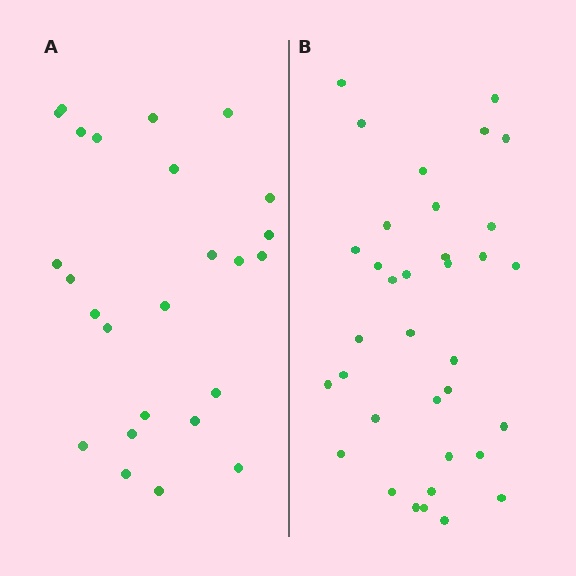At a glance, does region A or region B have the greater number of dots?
Region B (the right region) has more dots.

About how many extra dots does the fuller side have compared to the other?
Region B has roughly 10 or so more dots than region A.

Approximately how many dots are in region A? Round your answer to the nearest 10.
About 20 dots. (The exact count is 25, which rounds to 20.)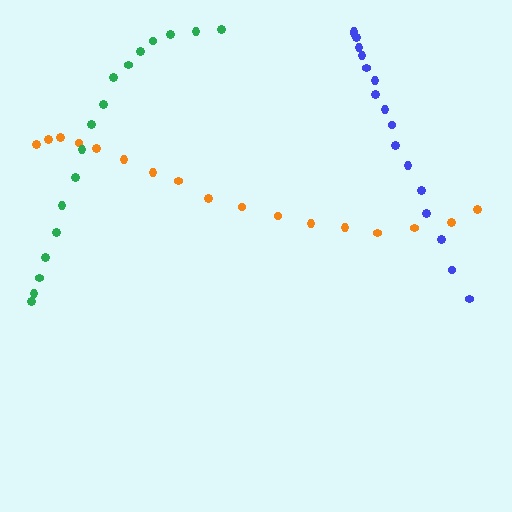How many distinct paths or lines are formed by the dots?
There are 3 distinct paths.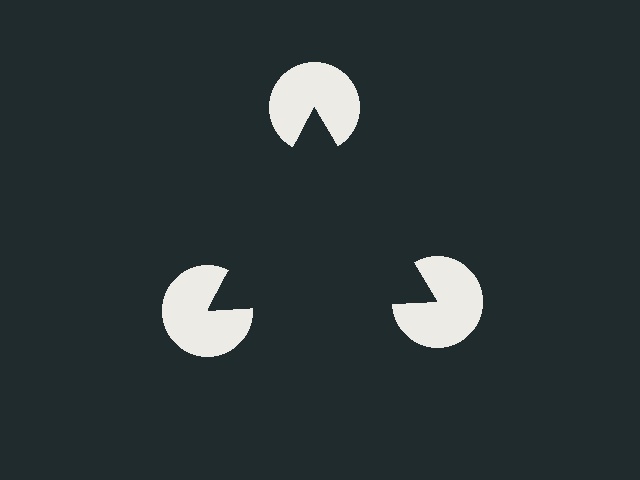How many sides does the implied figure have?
3 sides.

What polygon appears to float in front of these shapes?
An illusory triangle — its edges are inferred from the aligned wedge cuts in the pac-man discs, not physically drawn.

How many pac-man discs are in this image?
There are 3 — one at each vertex of the illusory triangle.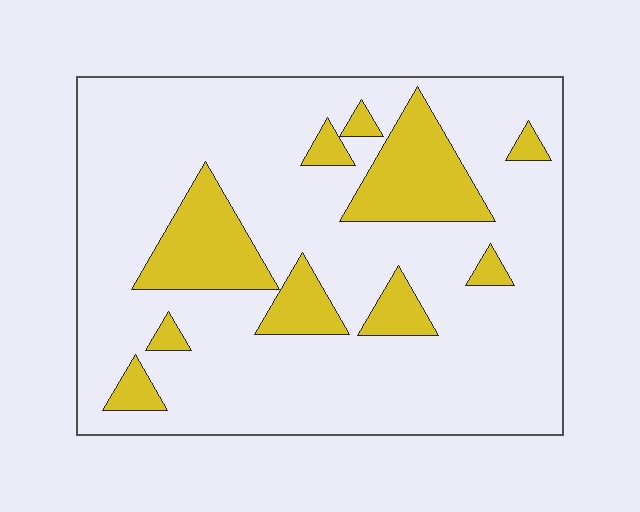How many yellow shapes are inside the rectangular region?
10.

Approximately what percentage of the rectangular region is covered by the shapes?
Approximately 20%.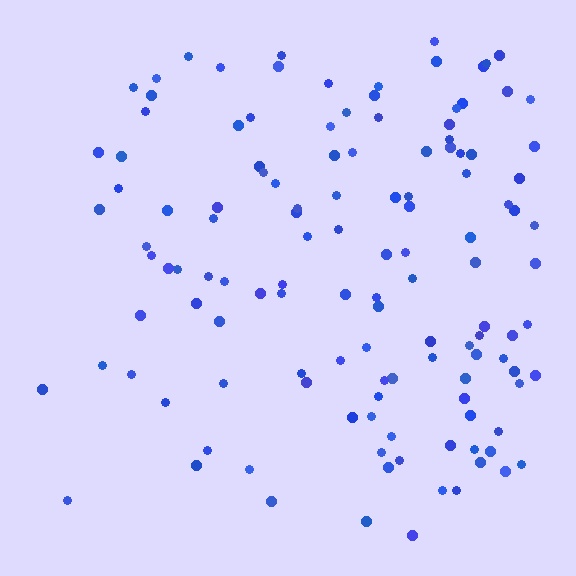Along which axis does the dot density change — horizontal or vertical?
Horizontal.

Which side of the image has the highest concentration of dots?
The right.